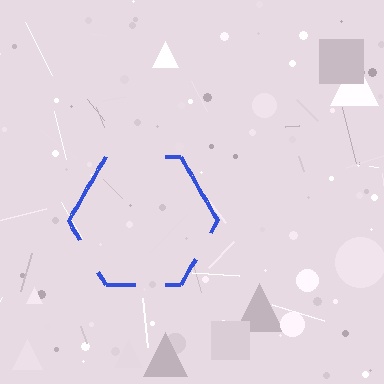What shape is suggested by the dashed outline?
The dashed outline suggests a hexagon.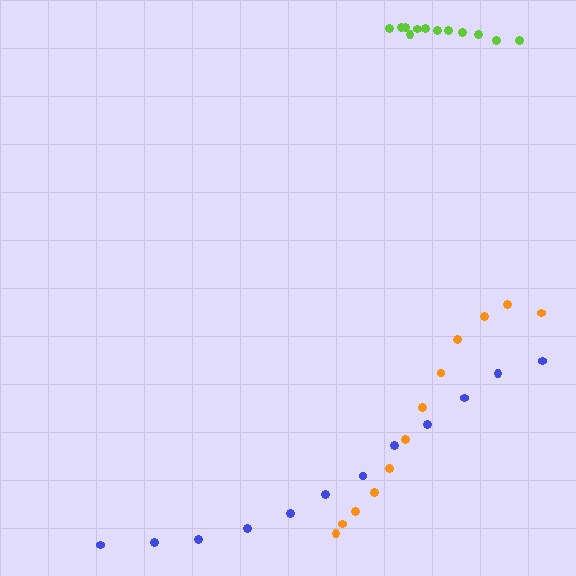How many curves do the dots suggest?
There are 3 distinct paths.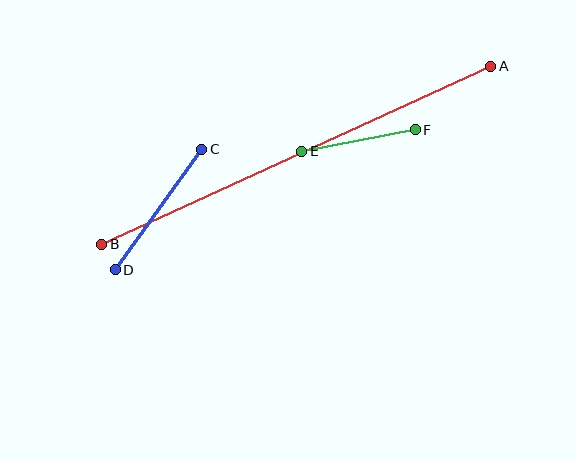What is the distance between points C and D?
The distance is approximately 148 pixels.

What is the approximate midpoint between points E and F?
The midpoint is at approximately (359, 141) pixels.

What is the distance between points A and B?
The distance is approximately 428 pixels.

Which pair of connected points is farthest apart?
Points A and B are farthest apart.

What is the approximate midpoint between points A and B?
The midpoint is at approximately (296, 155) pixels.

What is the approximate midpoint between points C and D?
The midpoint is at approximately (159, 209) pixels.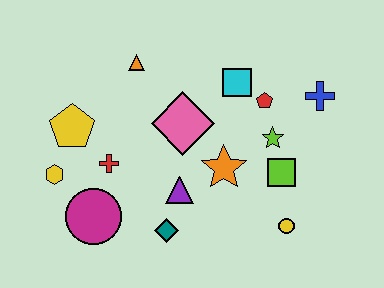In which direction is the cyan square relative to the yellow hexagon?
The cyan square is to the right of the yellow hexagon.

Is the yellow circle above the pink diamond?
No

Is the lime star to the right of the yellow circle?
No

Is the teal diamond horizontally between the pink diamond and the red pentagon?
No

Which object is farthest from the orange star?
The yellow hexagon is farthest from the orange star.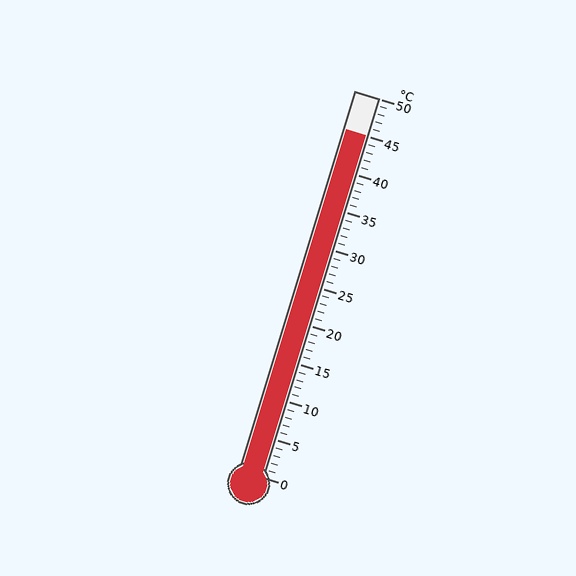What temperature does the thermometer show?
The thermometer shows approximately 45°C.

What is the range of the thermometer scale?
The thermometer scale ranges from 0°C to 50°C.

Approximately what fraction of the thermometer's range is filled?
The thermometer is filled to approximately 90% of its range.